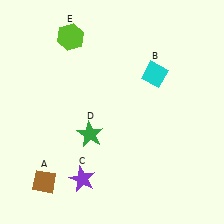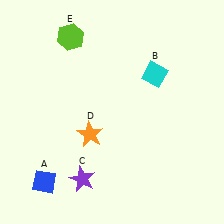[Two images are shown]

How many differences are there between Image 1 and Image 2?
There are 2 differences between the two images.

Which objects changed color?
A changed from brown to blue. D changed from green to orange.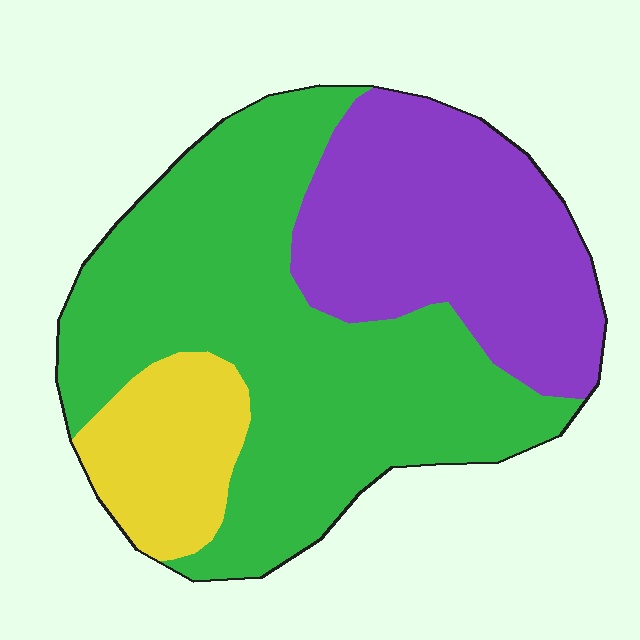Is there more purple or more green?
Green.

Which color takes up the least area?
Yellow, at roughly 15%.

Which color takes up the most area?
Green, at roughly 55%.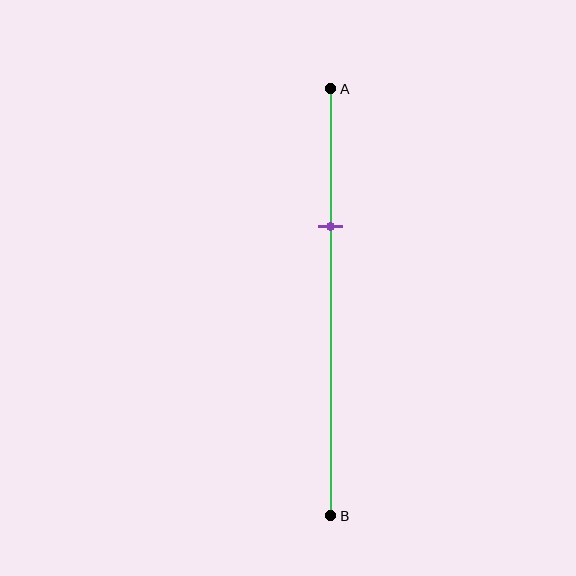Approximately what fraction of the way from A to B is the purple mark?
The purple mark is approximately 30% of the way from A to B.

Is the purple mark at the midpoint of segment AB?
No, the mark is at about 30% from A, not at the 50% midpoint.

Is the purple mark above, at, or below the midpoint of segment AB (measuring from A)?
The purple mark is above the midpoint of segment AB.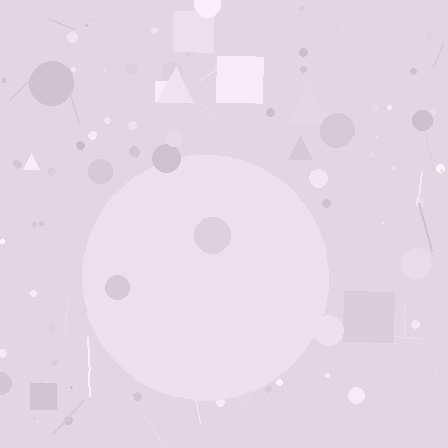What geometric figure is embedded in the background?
A circle is embedded in the background.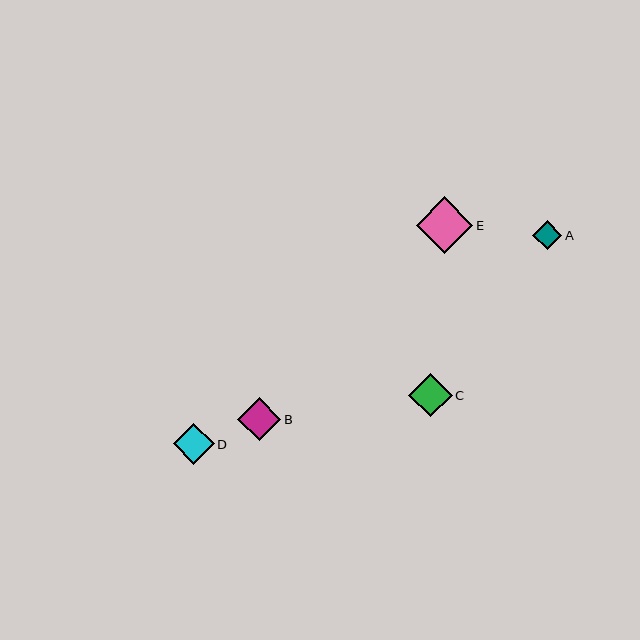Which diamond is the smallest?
Diamond A is the smallest with a size of approximately 29 pixels.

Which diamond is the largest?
Diamond E is the largest with a size of approximately 57 pixels.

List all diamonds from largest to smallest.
From largest to smallest: E, C, B, D, A.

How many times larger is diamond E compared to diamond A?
Diamond E is approximately 1.9 times the size of diamond A.